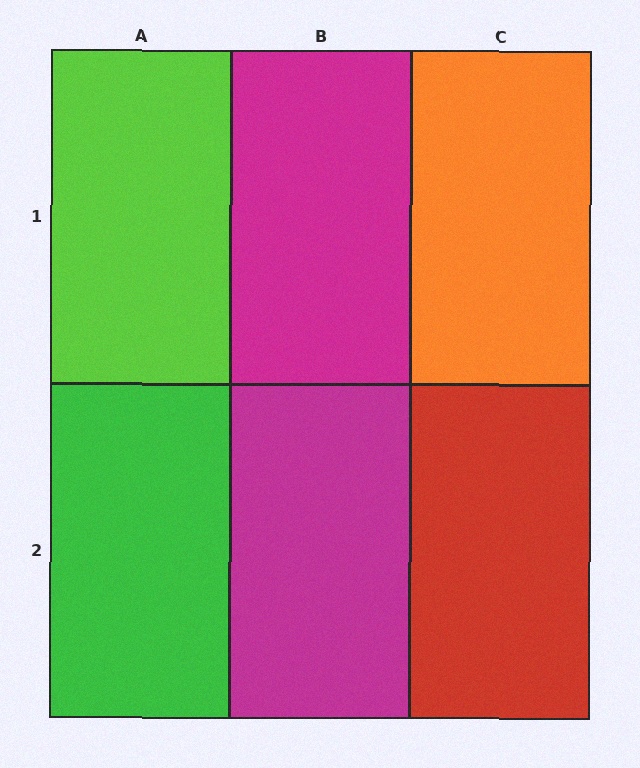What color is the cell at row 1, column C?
Orange.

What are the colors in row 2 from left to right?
Green, magenta, red.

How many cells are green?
1 cell is green.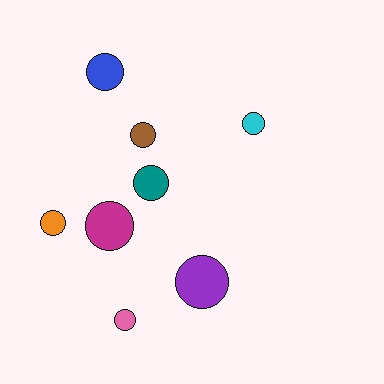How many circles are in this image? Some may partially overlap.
There are 8 circles.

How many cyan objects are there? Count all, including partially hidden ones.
There is 1 cyan object.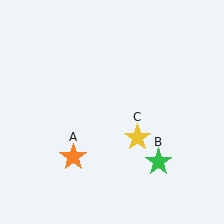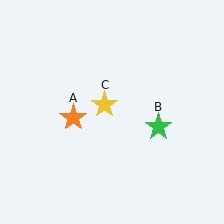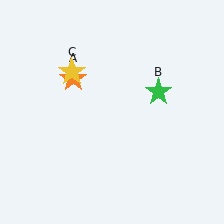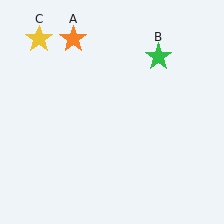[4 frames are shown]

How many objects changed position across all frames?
3 objects changed position: orange star (object A), green star (object B), yellow star (object C).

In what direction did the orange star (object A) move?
The orange star (object A) moved up.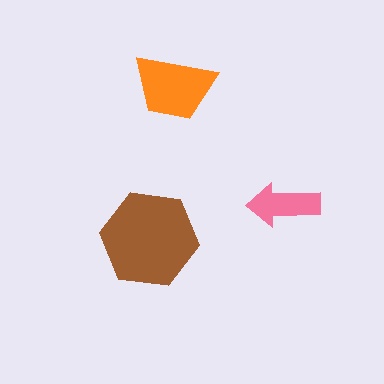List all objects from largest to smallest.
The brown hexagon, the orange trapezoid, the pink arrow.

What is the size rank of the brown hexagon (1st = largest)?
1st.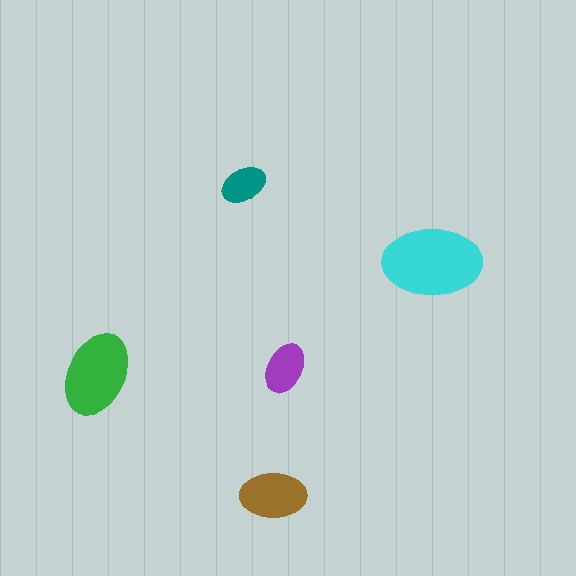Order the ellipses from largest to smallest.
the cyan one, the green one, the brown one, the purple one, the teal one.